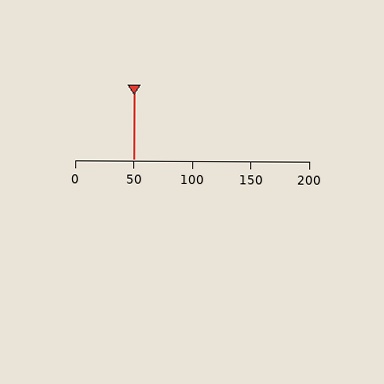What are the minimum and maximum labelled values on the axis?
The axis runs from 0 to 200.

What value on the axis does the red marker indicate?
The marker indicates approximately 50.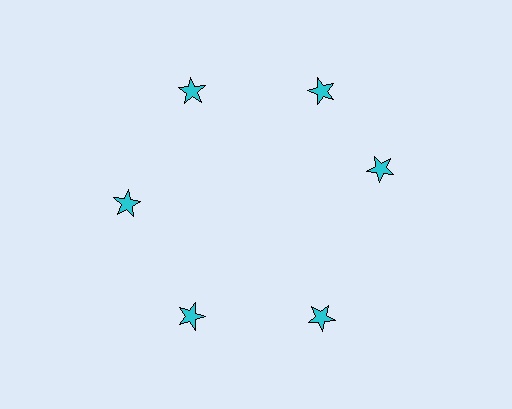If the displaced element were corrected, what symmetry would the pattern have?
It would have 6-fold rotational symmetry — the pattern would map onto itself every 60 degrees.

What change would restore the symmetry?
The symmetry would be restored by rotating it back into even spacing with its neighbors so that all 6 stars sit at equal angles and equal distance from the center.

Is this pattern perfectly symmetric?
No. The 6 cyan stars are arranged in a ring, but one element near the 3 o'clock position is rotated out of alignment along the ring, breaking the 6-fold rotational symmetry.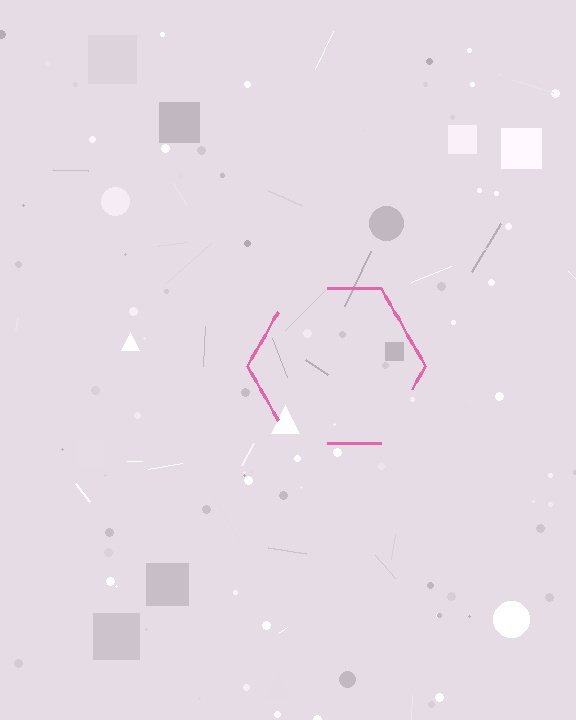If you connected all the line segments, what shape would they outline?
They would outline a hexagon.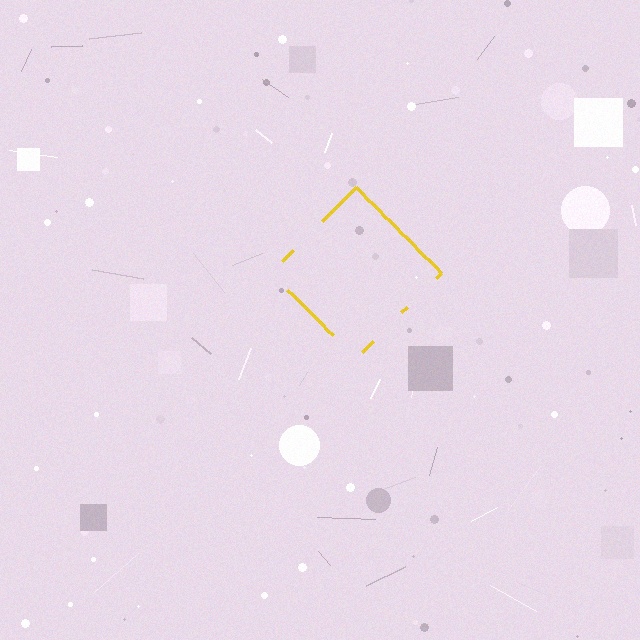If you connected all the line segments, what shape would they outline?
They would outline a diamond.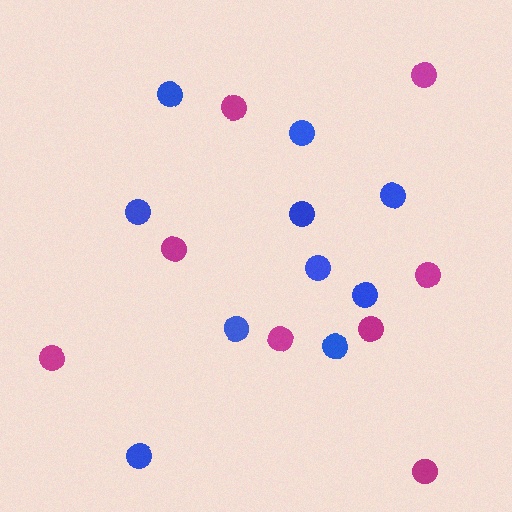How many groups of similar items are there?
There are 2 groups: one group of magenta circles (8) and one group of blue circles (10).